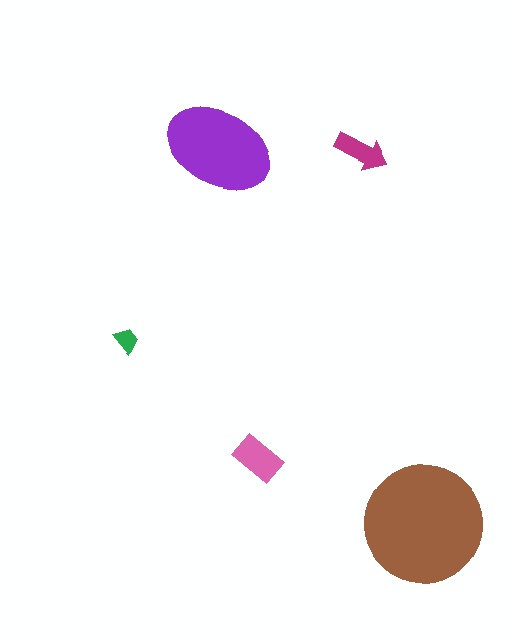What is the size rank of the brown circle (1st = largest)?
1st.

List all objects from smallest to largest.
The green trapezoid, the magenta arrow, the pink rectangle, the purple ellipse, the brown circle.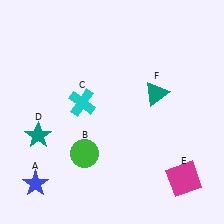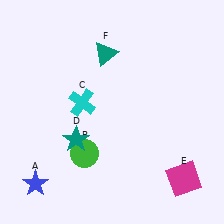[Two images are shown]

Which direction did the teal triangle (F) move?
The teal triangle (F) moved left.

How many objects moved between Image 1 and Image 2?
2 objects moved between the two images.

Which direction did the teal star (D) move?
The teal star (D) moved right.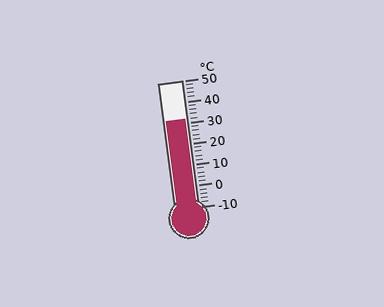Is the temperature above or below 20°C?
The temperature is above 20°C.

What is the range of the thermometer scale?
The thermometer scale ranges from -10°C to 50°C.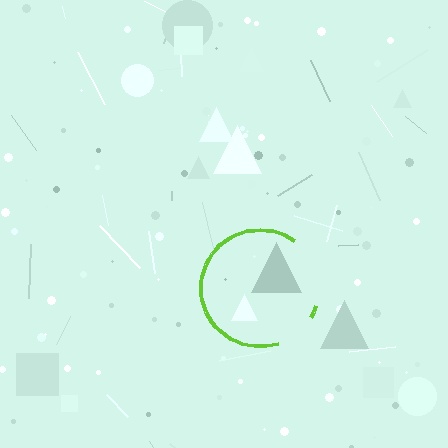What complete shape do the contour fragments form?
The contour fragments form a circle.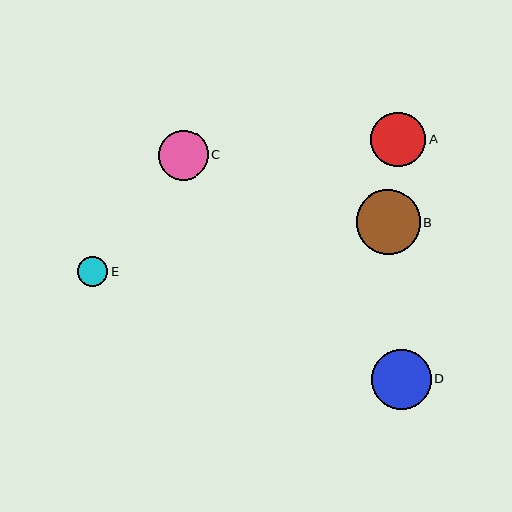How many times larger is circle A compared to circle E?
Circle A is approximately 1.8 times the size of circle E.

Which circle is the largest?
Circle B is the largest with a size of approximately 64 pixels.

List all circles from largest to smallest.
From largest to smallest: B, D, A, C, E.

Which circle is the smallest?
Circle E is the smallest with a size of approximately 30 pixels.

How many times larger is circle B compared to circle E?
Circle B is approximately 2.1 times the size of circle E.